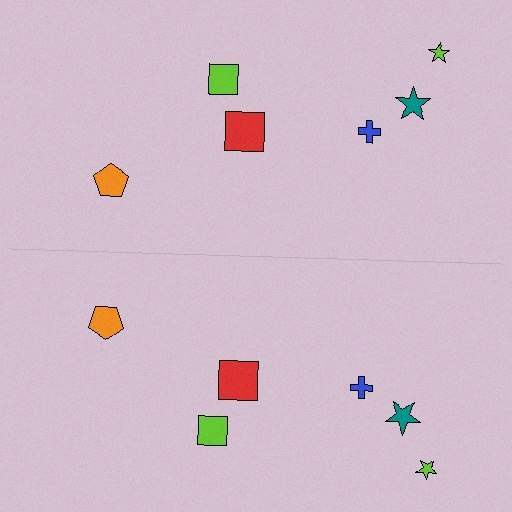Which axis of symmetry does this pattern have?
The pattern has a horizontal axis of symmetry running through the center of the image.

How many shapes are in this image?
There are 12 shapes in this image.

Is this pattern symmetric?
Yes, this pattern has bilateral (reflection) symmetry.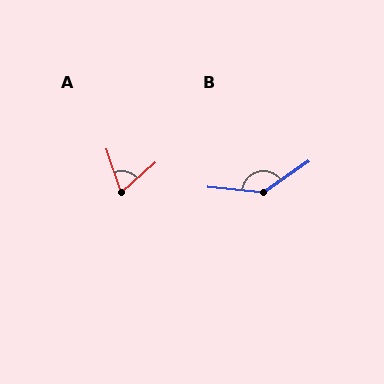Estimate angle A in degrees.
Approximately 66 degrees.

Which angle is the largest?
B, at approximately 139 degrees.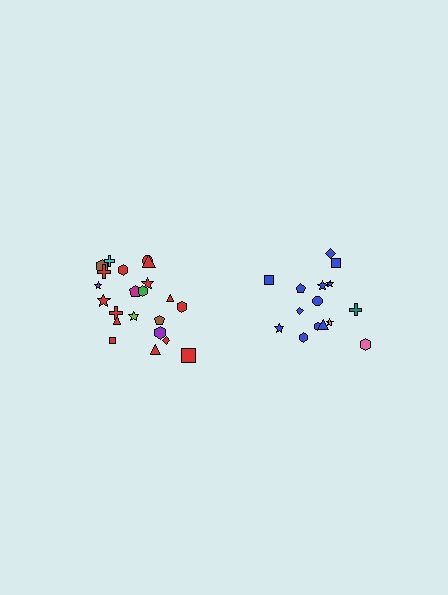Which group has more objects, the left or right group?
The left group.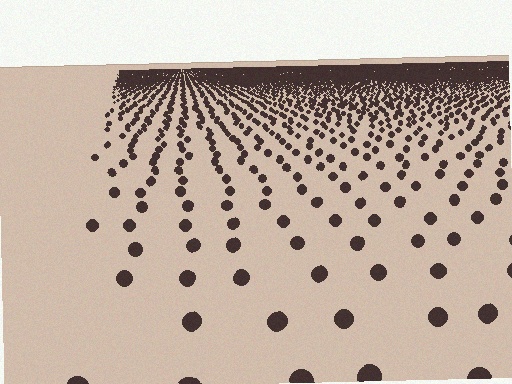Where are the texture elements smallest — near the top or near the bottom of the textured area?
Near the top.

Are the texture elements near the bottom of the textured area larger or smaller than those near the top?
Larger. Near the bottom, elements are closer to the viewer and appear at a bigger on-screen size.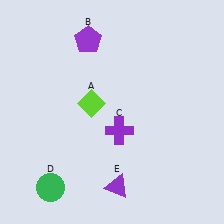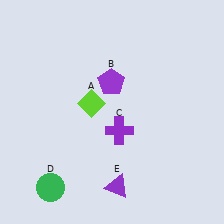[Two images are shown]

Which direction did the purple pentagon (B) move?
The purple pentagon (B) moved down.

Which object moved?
The purple pentagon (B) moved down.